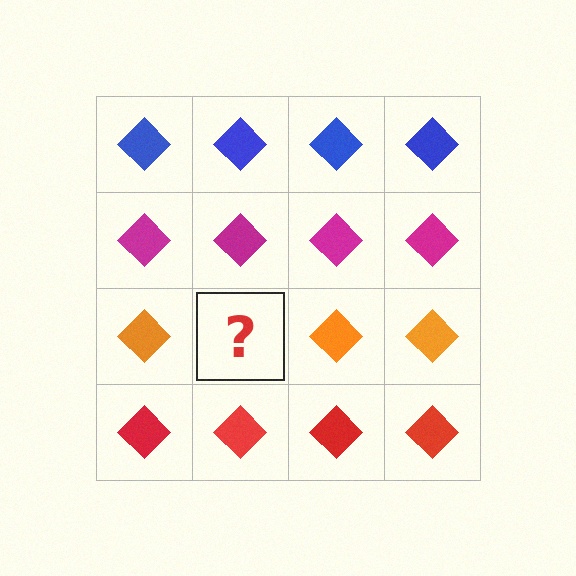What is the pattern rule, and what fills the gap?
The rule is that each row has a consistent color. The gap should be filled with an orange diamond.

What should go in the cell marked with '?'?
The missing cell should contain an orange diamond.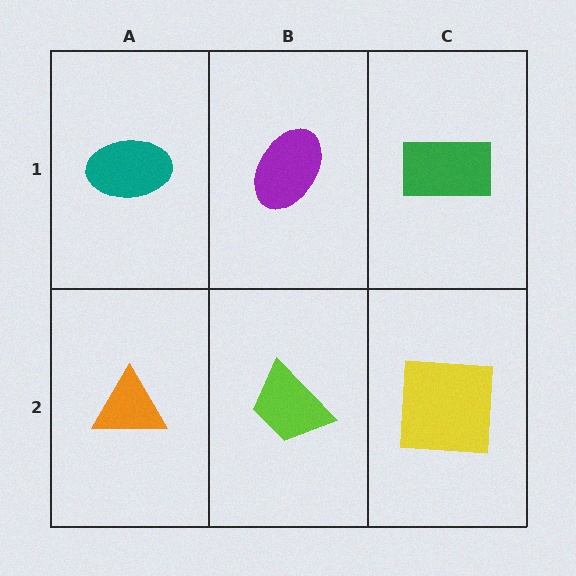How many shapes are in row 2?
3 shapes.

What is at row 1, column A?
A teal ellipse.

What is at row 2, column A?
An orange triangle.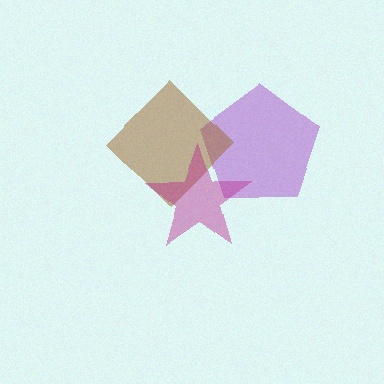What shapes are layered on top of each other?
The layered shapes are: a purple pentagon, a brown diamond, a magenta star.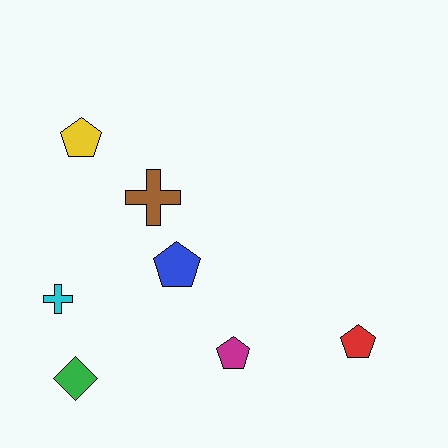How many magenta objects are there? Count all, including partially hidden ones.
There is 1 magenta object.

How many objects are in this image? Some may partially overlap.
There are 7 objects.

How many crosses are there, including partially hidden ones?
There are 2 crosses.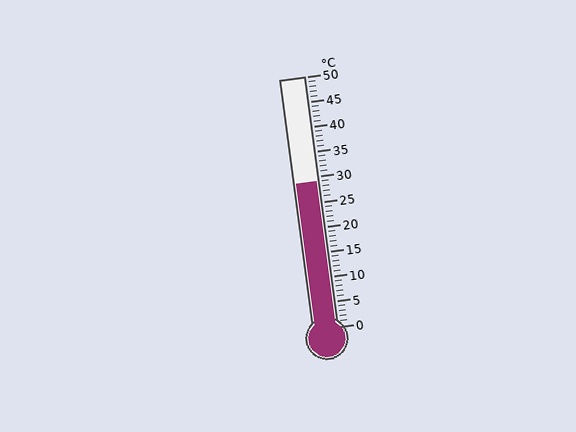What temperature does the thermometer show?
The thermometer shows approximately 29°C.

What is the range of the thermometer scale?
The thermometer scale ranges from 0°C to 50°C.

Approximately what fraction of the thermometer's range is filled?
The thermometer is filled to approximately 60% of its range.